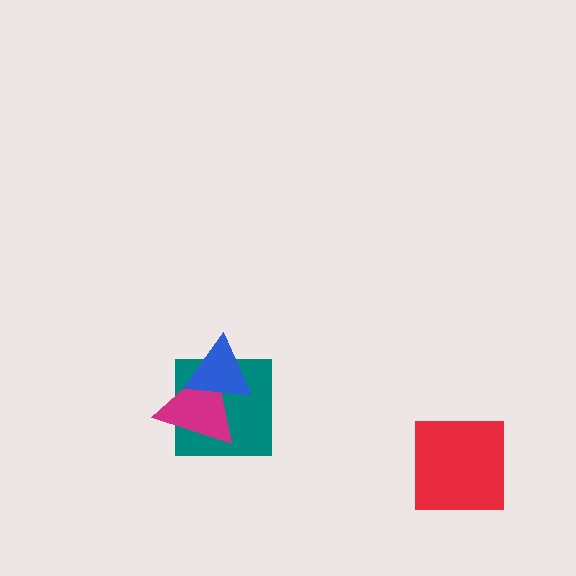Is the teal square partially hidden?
Yes, it is partially covered by another shape.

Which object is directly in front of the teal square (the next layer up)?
The magenta triangle is directly in front of the teal square.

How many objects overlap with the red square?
0 objects overlap with the red square.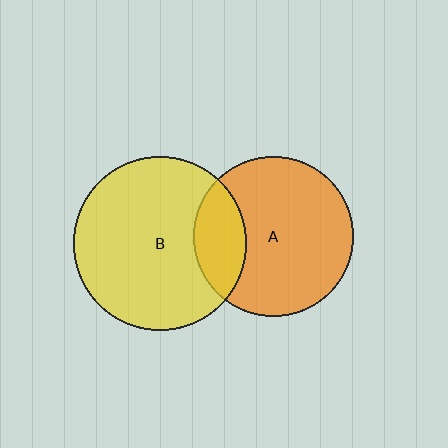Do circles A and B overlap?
Yes.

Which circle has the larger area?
Circle B (yellow).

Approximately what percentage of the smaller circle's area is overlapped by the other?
Approximately 20%.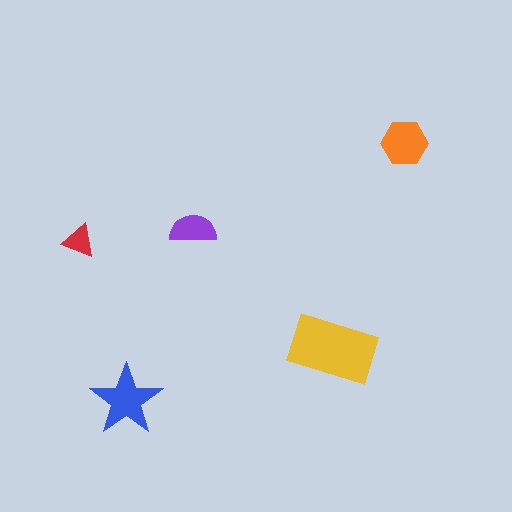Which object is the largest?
The yellow rectangle.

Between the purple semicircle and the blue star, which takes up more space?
The blue star.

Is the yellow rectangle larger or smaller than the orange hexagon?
Larger.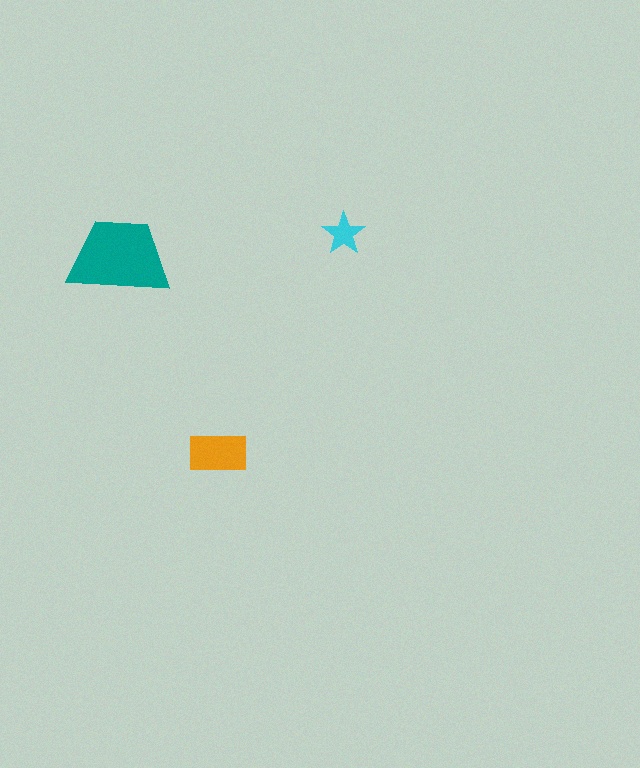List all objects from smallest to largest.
The cyan star, the orange rectangle, the teal trapezoid.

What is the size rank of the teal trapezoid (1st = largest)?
1st.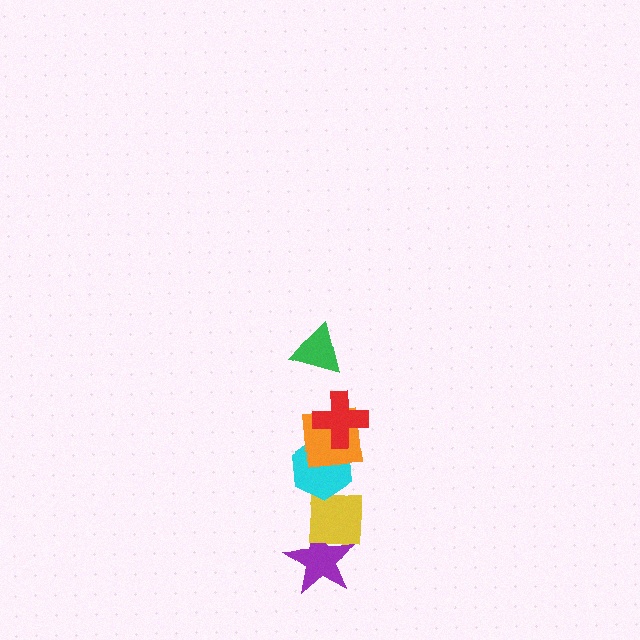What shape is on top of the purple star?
The yellow square is on top of the purple star.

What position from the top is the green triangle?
The green triangle is 1st from the top.